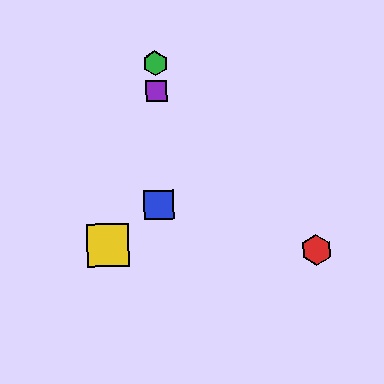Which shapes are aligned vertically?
The blue square, the green hexagon, the purple square are aligned vertically.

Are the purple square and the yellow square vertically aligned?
No, the purple square is at x≈156 and the yellow square is at x≈108.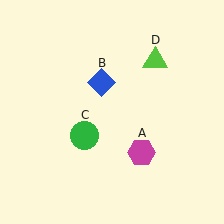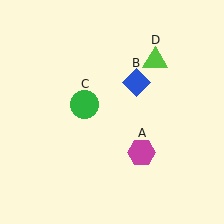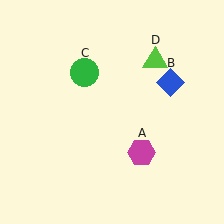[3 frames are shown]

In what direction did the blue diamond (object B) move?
The blue diamond (object B) moved right.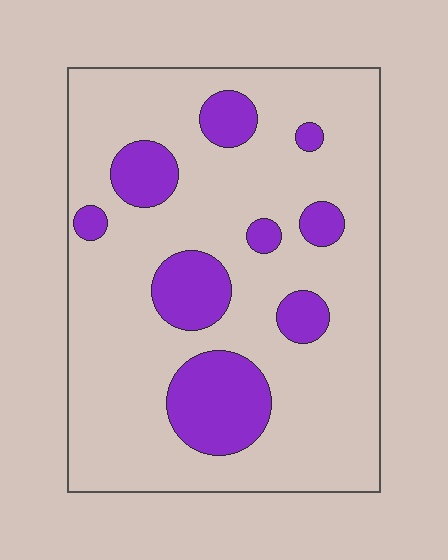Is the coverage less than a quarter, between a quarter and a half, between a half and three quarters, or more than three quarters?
Less than a quarter.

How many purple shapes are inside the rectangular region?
9.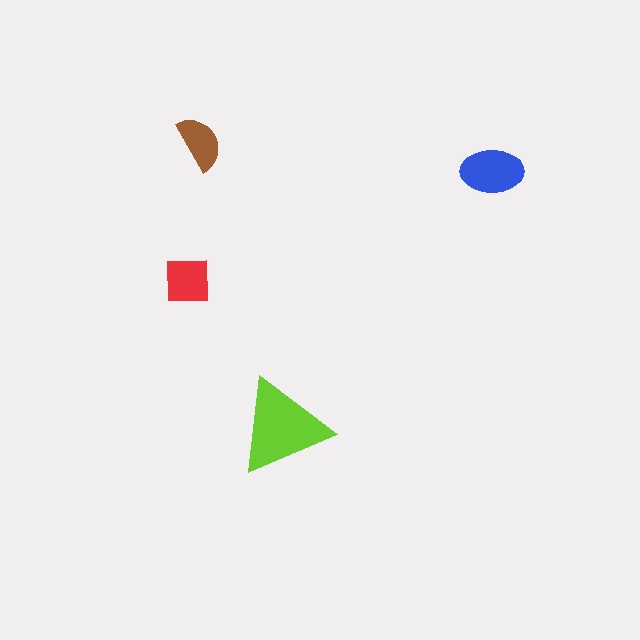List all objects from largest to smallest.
The lime triangle, the blue ellipse, the red square, the brown semicircle.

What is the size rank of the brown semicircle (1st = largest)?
4th.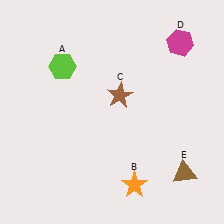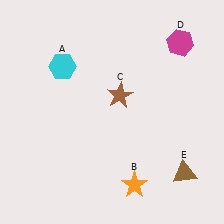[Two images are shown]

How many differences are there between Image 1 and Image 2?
There is 1 difference between the two images.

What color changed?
The hexagon (A) changed from lime in Image 1 to cyan in Image 2.